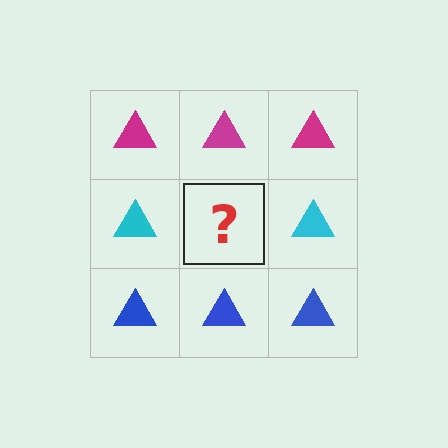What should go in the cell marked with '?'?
The missing cell should contain a cyan triangle.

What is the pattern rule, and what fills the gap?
The rule is that each row has a consistent color. The gap should be filled with a cyan triangle.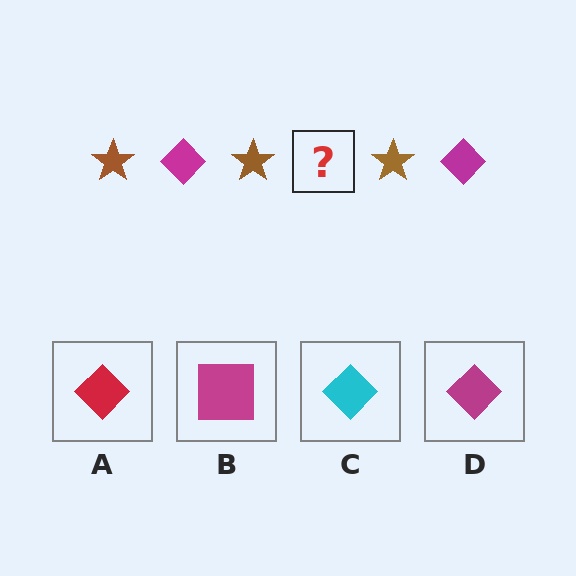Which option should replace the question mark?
Option D.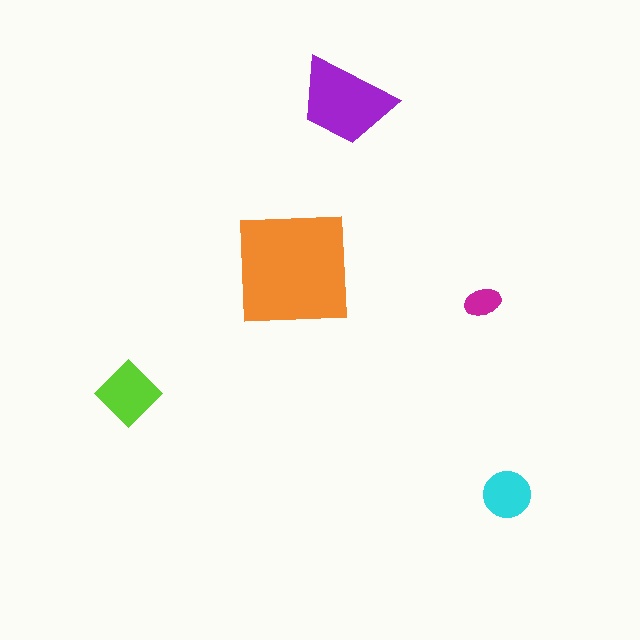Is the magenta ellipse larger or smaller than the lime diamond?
Smaller.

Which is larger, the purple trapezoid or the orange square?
The orange square.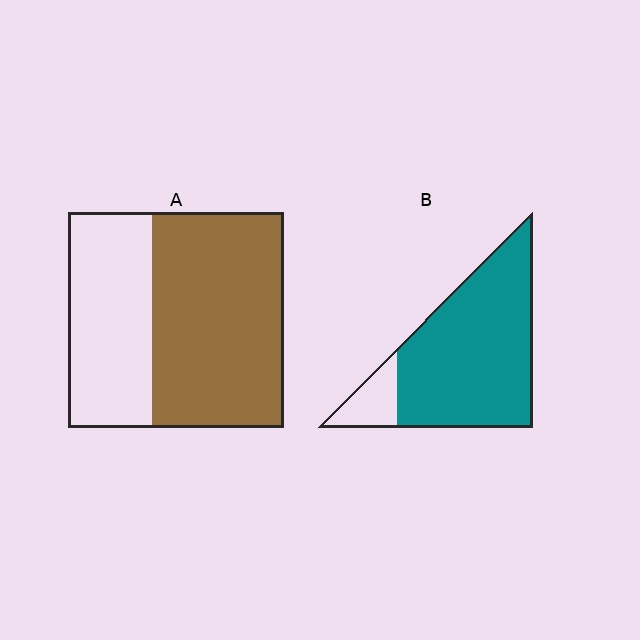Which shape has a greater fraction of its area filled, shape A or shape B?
Shape B.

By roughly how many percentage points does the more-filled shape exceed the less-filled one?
By roughly 25 percentage points (B over A).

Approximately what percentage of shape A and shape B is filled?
A is approximately 60% and B is approximately 85%.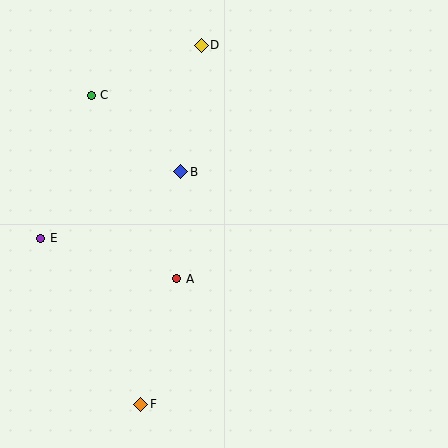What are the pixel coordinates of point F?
Point F is at (141, 405).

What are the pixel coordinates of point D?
Point D is at (201, 45).